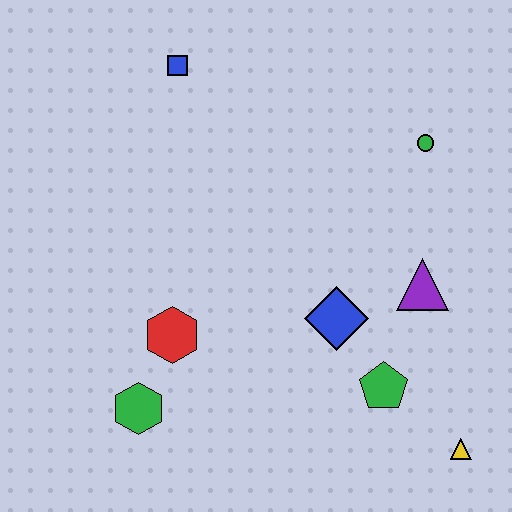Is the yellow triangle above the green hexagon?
No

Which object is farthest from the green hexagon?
The green circle is farthest from the green hexagon.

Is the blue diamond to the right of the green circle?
No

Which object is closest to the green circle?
The purple triangle is closest to the green circle.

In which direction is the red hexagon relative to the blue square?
The red hexagon is below the blue square.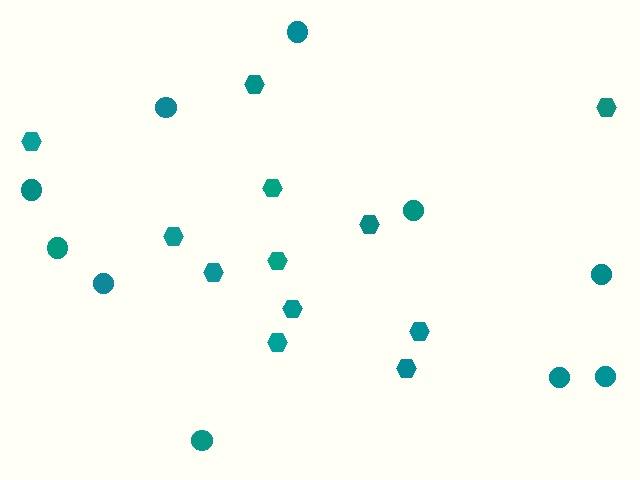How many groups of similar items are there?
There are 2 groups: one group of circles (10) and one group of hexagons (12).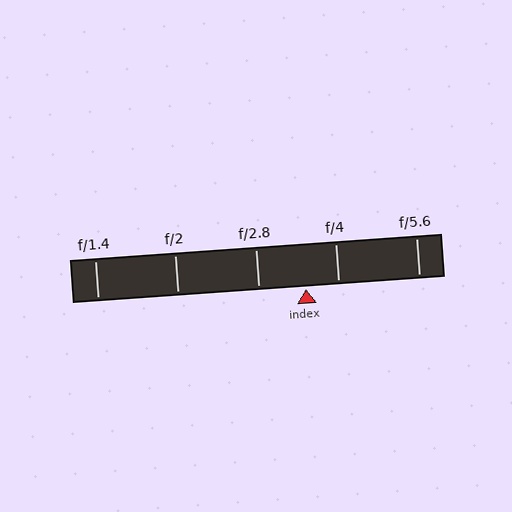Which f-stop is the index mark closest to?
The index mark is closest to f/4.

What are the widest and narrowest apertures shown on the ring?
The widest aperture shown is f/1.4 and the narrowest is f/5.6.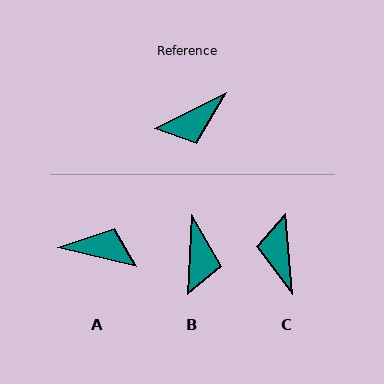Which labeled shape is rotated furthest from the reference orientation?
A, about 140 degrees away.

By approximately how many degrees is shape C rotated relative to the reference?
Approximately 112 degrees clockwise.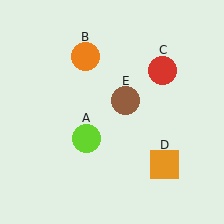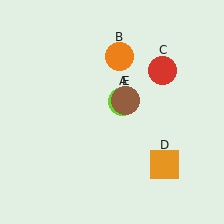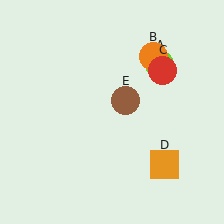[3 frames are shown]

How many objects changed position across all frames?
2 objects changed position: lime circle (object A), orange circle (object B).